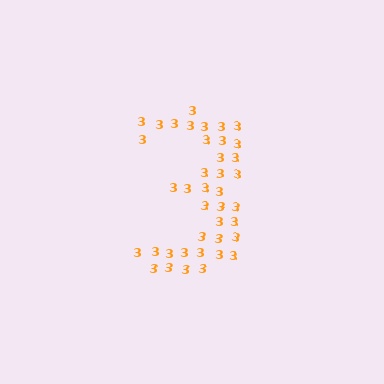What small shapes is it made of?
It is made of small digit 3's.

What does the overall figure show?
The overall figure shows the digit 3.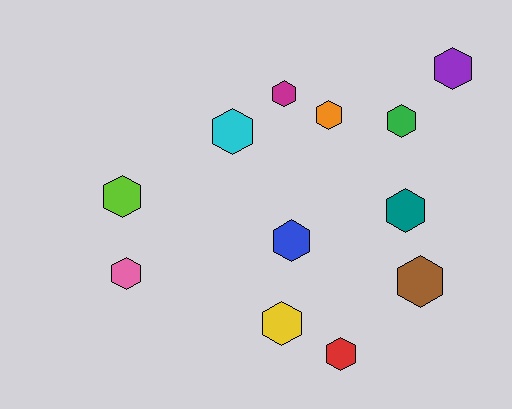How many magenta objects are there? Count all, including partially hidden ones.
There is 1 magenta object.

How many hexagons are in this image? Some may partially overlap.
There are 12 hexagons.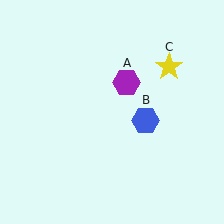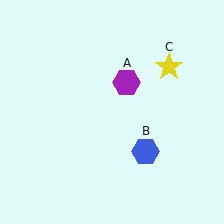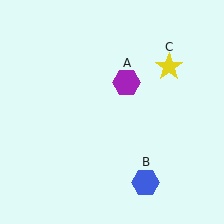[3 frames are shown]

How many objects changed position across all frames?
1 object changed position: blue hexagon (object B).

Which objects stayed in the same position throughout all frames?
Purple hexagon (object A) and yellow star (object C) remained stationary.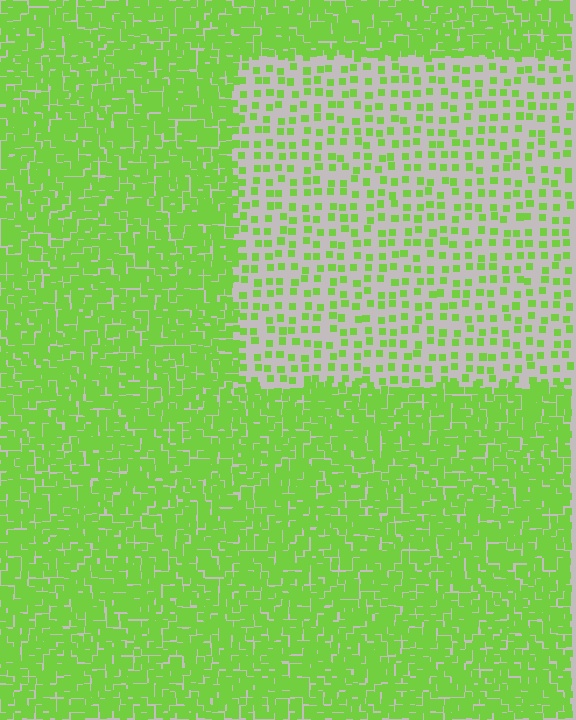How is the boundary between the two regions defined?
The boundary is defined by a change in element density (approximately 3.1x ratio). All elements are the same color, size, and shape.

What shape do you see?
I see a rectangle.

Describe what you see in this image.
The image contains small lime elements arranged at two different densities. A rectangle-shaped region is visible where the elements are less densely packed than the surrounding area.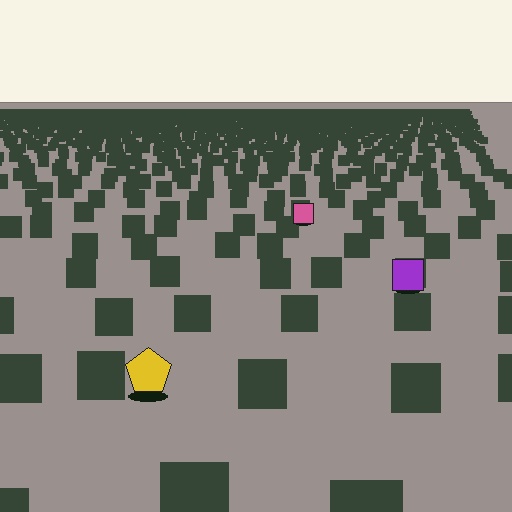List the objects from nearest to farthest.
From nearest to farthest: the yellow pentagon, the purple square, the pink square.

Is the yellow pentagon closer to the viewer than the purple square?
Yes. The yellow pentagon is closer — you can tell from the texture gradient: the ground texture is coarser near it.